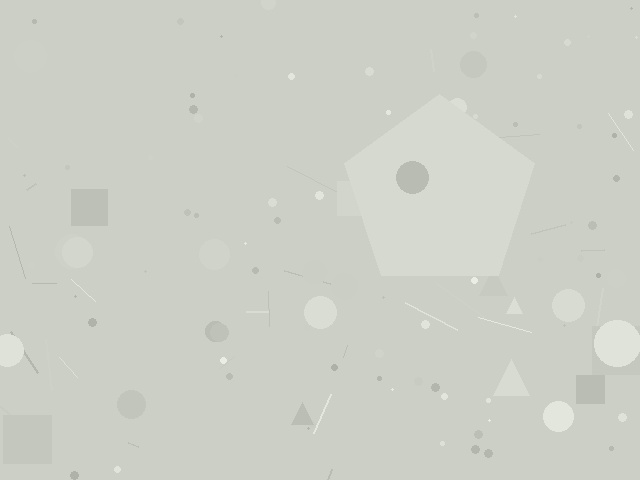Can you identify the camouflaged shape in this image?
The camouflaged shape is a pentagon.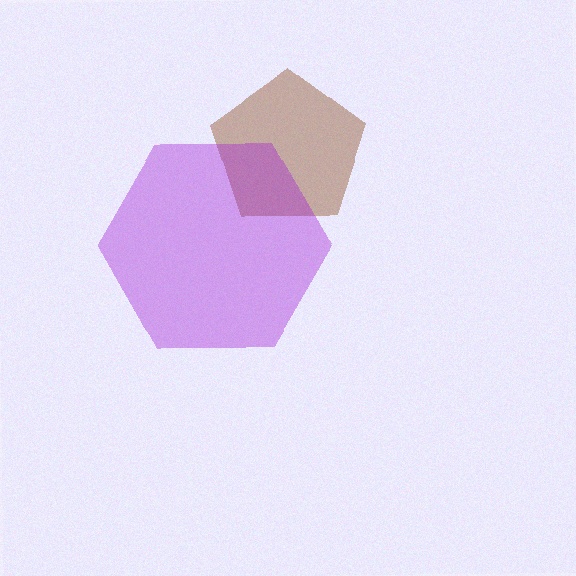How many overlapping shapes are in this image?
There are 2 overlapping shapes in the image.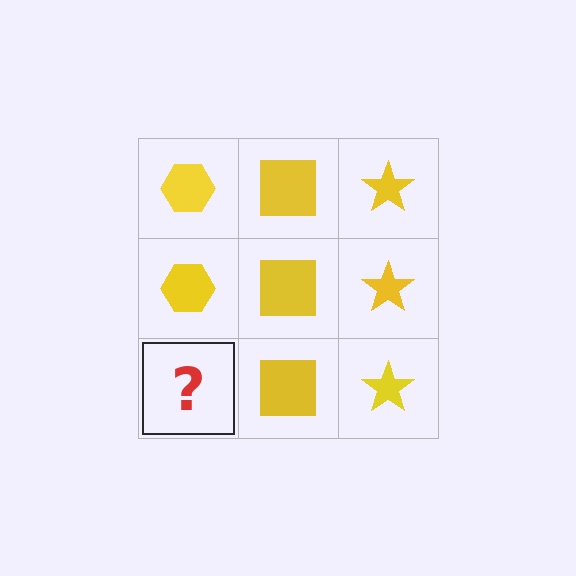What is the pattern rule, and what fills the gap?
The rule is that each column has a consistent shape. The gap should be filled with a yellow hexagon.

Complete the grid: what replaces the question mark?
The question mark should be replaced with a yellow hexagon.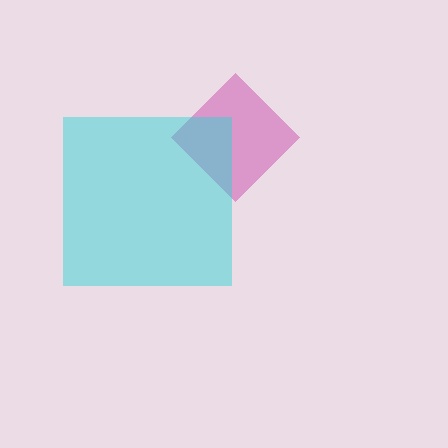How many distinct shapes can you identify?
There are 2 distinct shapes: a magenta diamond, a cyan square.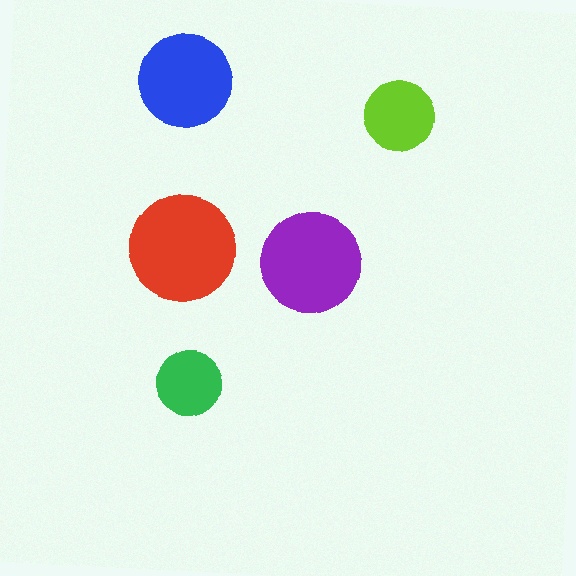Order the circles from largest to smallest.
the red one, the purple one, the blue one, the lime one, the green one.